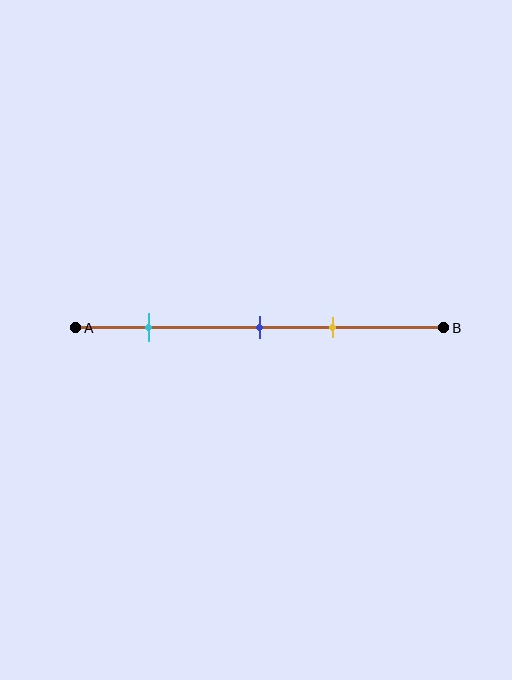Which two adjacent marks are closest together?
The blue and yellow marks are the closest adjacent pair.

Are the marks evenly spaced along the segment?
No, the marks are not evenly spaced.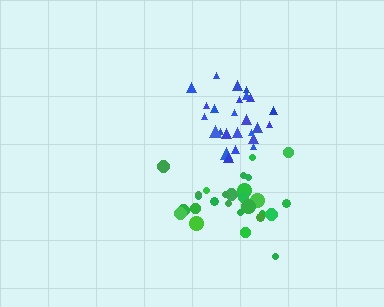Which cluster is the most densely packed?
Blue.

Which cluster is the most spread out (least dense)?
Green.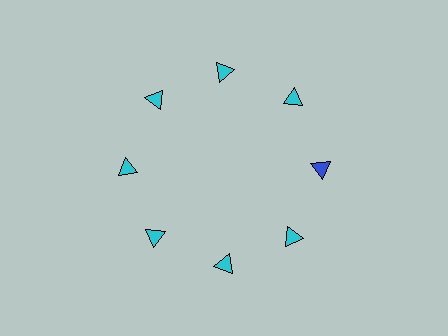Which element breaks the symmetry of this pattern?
The blue triangle at roughly the 3 o'clock position breaks the symmetry. All other shapes are cyan triangles.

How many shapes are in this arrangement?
There are 8 shapes arranged in a ring pattern.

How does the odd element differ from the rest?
It has a different color: blue instead of cyan.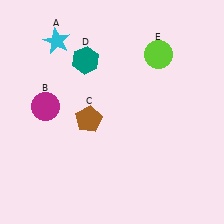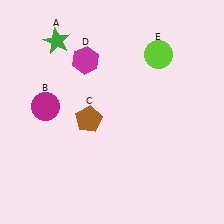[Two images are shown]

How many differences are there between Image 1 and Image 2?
There are 2 differences between the two images.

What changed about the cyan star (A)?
In Image 1, A is cyan. In Image 2, it changed to green.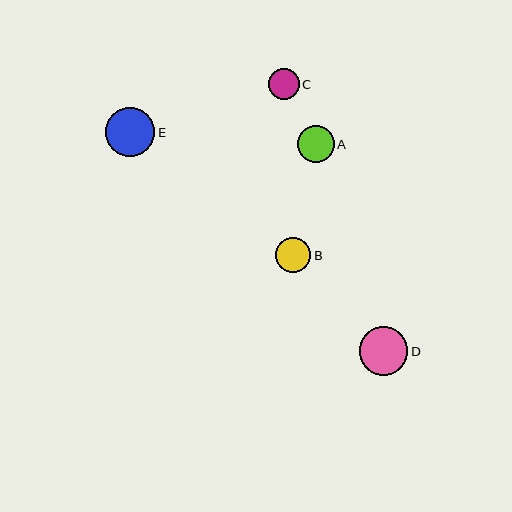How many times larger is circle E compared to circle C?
Circle E is approximately 1.6 times the size of circle C.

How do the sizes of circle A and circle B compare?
Circle A and circle B are approximately the same size.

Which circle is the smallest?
Circle C is the smallest with a size of approximately 31 pixels.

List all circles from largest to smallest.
From largest to smallest: E, D, A, B, C.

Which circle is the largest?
Circle E is the largest with a size of approximately 49 pixels.